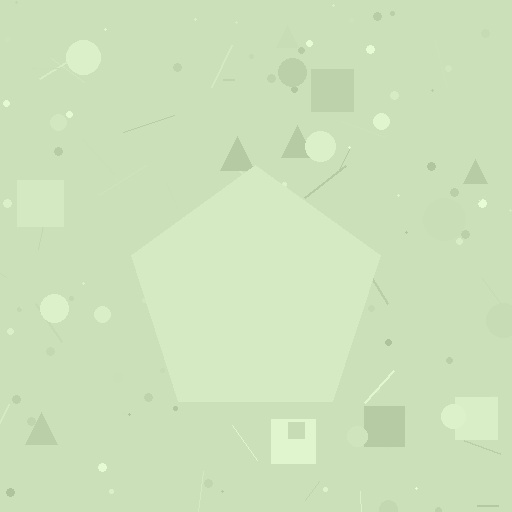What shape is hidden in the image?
A pentagon is hidden in the image.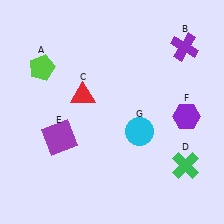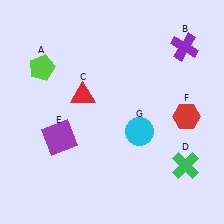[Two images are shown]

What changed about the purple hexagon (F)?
In Image 1, F is purple. In Image 2, it changed to red.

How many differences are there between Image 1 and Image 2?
There is 1 difference between the two images.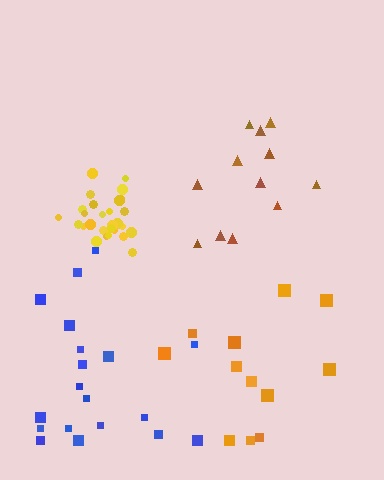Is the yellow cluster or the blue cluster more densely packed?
Yellow.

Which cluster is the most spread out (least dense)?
Orange.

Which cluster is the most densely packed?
Yellow.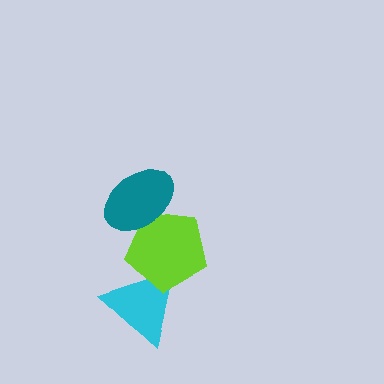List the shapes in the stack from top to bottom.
From top to bottom: the teal ellipse, the lime pentagon, the cyan triangle.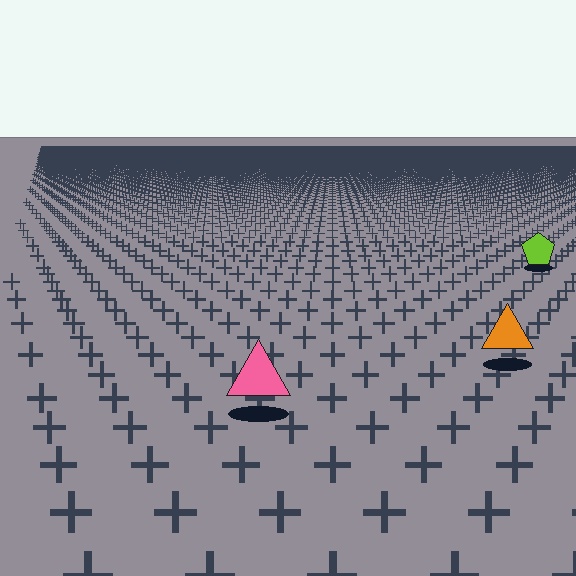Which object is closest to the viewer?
The pink triangle is closest. The texture marks near it are larger and more spread out.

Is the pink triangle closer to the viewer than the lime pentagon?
Yes. The pink triangle is closer — you can tell from the texture gradient: the ground texture is coarser near it.